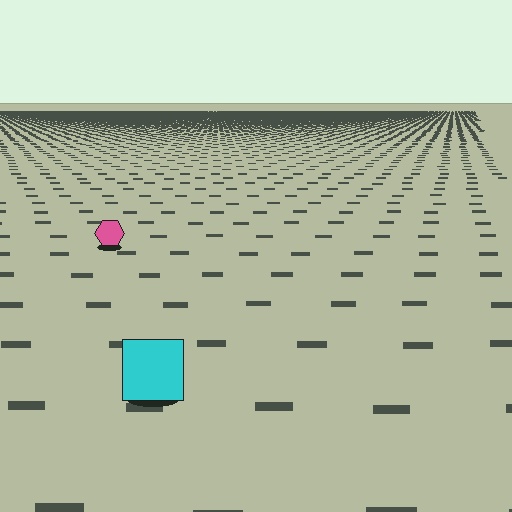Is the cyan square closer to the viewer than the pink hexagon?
Yes. The cyan square is closer — you can tell from the texture gradient: the ground texture is coarser near it.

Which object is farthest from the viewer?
The pink hexagon is farthest from the viewer. It appears smaller and the ground texture around it is denser.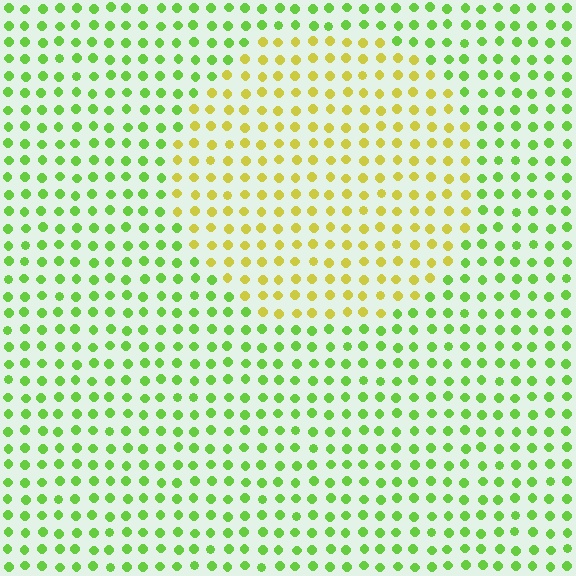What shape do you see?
I see a circle.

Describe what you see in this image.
The image is filled with small lime elements in a uniform arrangement. A circle-shaped region is visible where the elements are tinted to a slightly different hue, forming a subtle color boundary.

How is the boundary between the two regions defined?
The boundary is defined purely by a slight shift in hue (about 45 degrees). Spacing, size, and orientation are identical on both sides.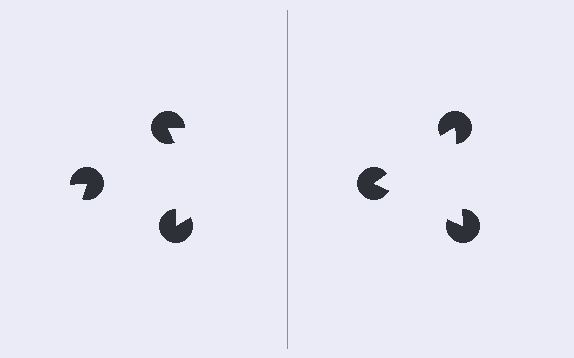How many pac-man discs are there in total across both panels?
6 — 3 on each side.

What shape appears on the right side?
An illusory triangle.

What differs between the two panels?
The pac-man discs are positioned identically on both sides; only the wedge orientations differ. On the right they align to a triangle; on the left they are misaligned.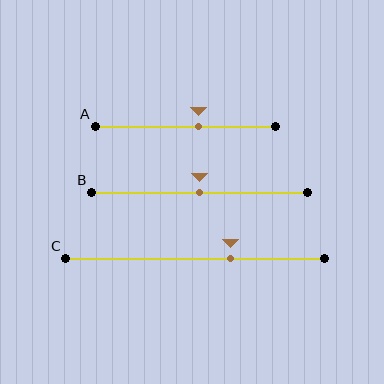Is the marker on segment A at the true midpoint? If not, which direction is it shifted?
No, the marker on segment A is shifted to the right by about 7% of the segment length.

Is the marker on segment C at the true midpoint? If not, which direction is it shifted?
No, the marker on segment C is shifted to the right by about 14% of the segment length.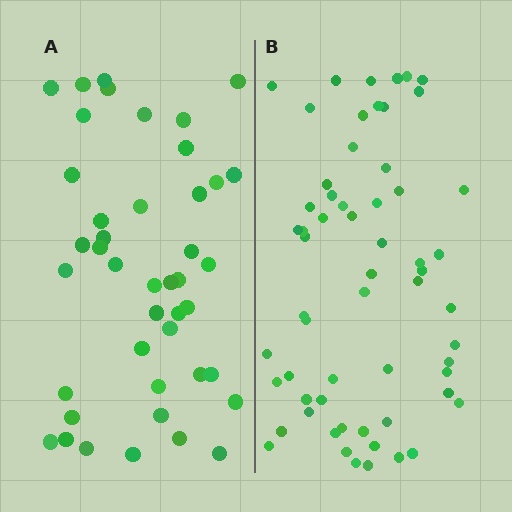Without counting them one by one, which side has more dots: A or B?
Region B (the right region) has more dots.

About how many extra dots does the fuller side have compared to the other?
Region B has approximately 15 more dots than region A.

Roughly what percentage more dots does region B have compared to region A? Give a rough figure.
About 40% more.